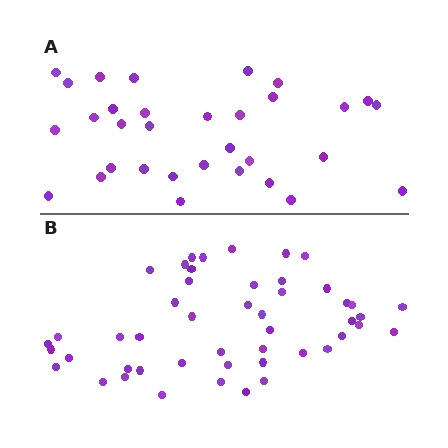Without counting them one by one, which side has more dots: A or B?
Region B (the bottom region) has more dots.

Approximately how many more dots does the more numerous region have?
Region B has approximately 15 more dots than region A.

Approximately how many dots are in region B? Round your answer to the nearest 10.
About 50 dots. (The exact count is 48, which rounds to 50.)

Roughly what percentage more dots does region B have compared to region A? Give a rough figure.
About 50% more.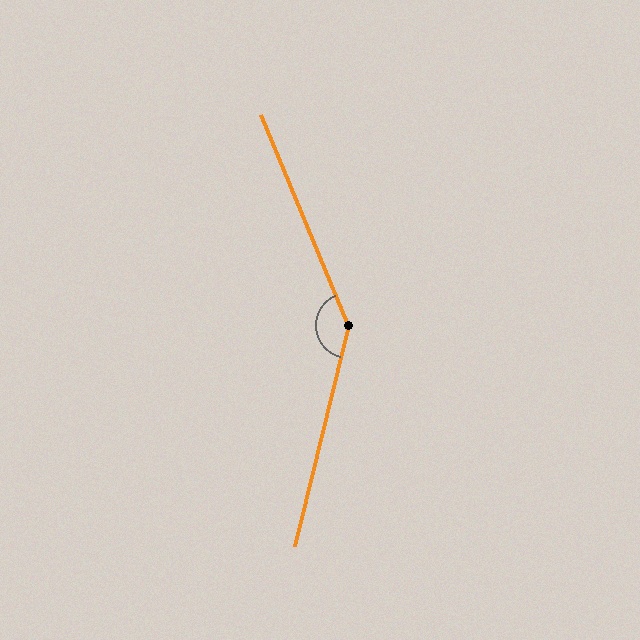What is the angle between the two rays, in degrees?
Approximately 144 degrees.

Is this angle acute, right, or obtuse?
It is obtuse.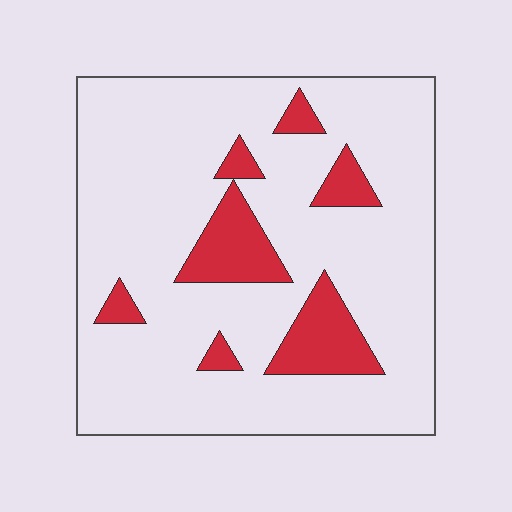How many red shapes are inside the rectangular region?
7.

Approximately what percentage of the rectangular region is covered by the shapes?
Approximately 15%.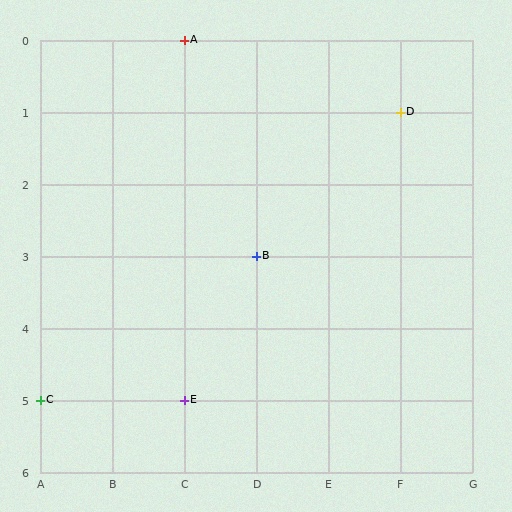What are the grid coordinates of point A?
Point A is at grid coordinates (C, 0).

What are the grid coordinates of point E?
Point E is at grid coordinates (C, 5).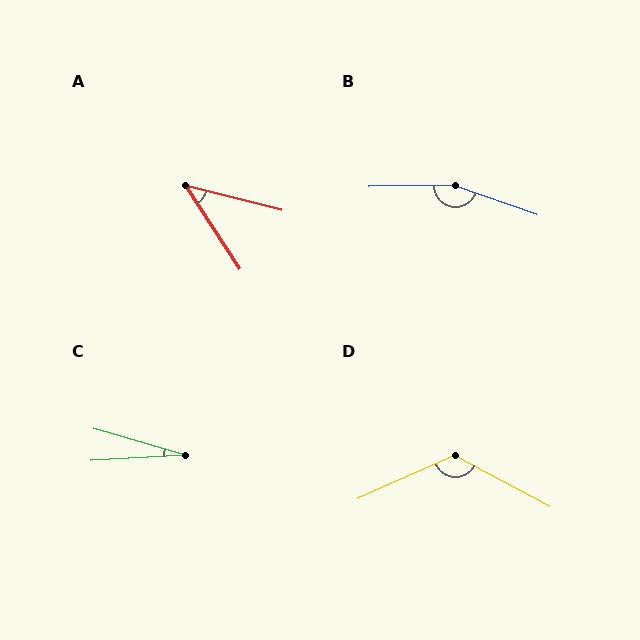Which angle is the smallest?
C, at approximately 20 degrees.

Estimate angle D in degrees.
Approximately 128 degrees.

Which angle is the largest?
B, at approximately 159 degrees.